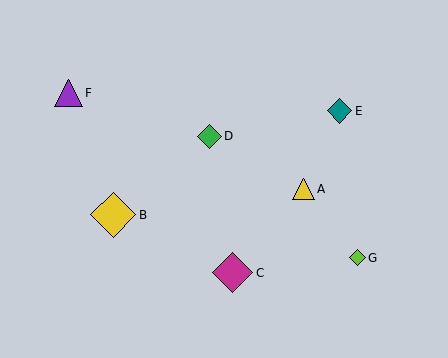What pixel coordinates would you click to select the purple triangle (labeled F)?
Click at (69, 93) to select the purple triangle F.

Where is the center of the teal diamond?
The center of the teal diamond is at (340, 111).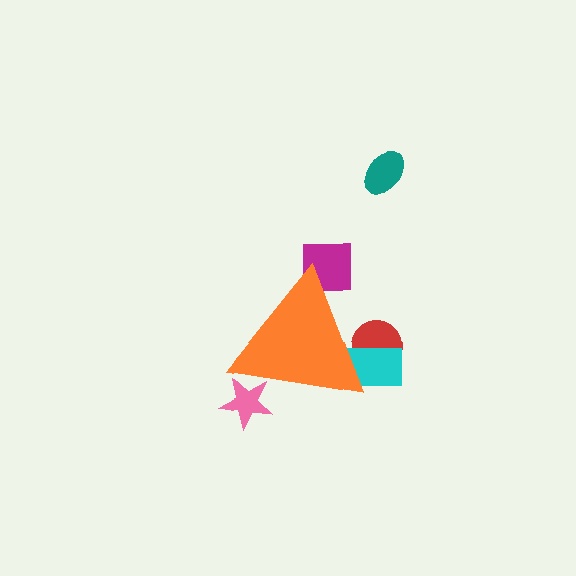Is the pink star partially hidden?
Yes, the pink star is partially hidden behind the orange triangle.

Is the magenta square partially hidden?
Yes, the magenta square is partially hidden behind the orange triangle.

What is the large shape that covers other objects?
An orange triangle.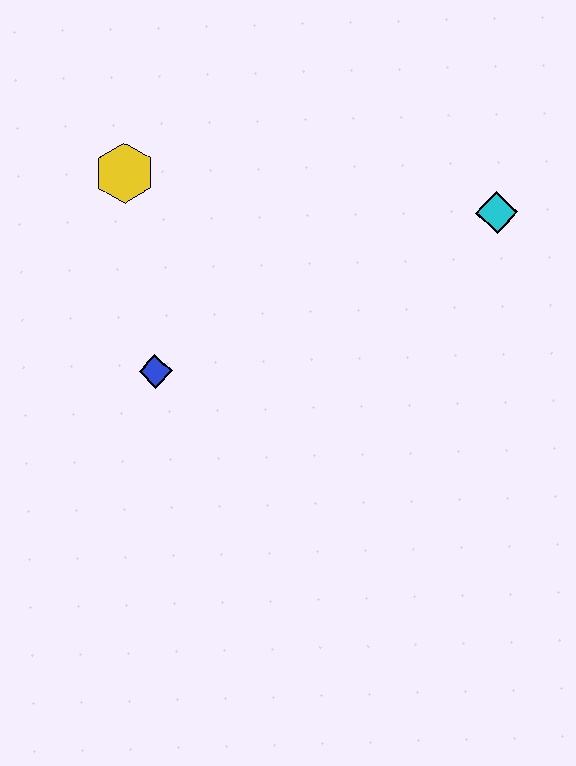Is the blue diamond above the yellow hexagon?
No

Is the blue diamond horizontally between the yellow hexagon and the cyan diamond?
Yes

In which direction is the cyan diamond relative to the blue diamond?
The cyan diamond is to the right of the blue diamond.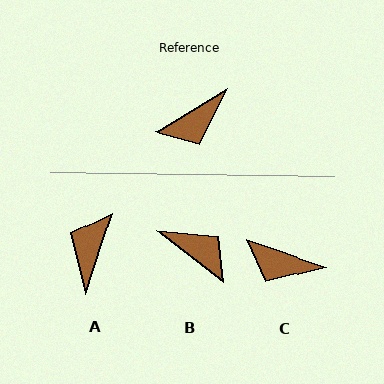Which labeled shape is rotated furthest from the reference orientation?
A, about 140 degrees away.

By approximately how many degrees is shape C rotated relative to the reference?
Approximately 50 degrees clockwise.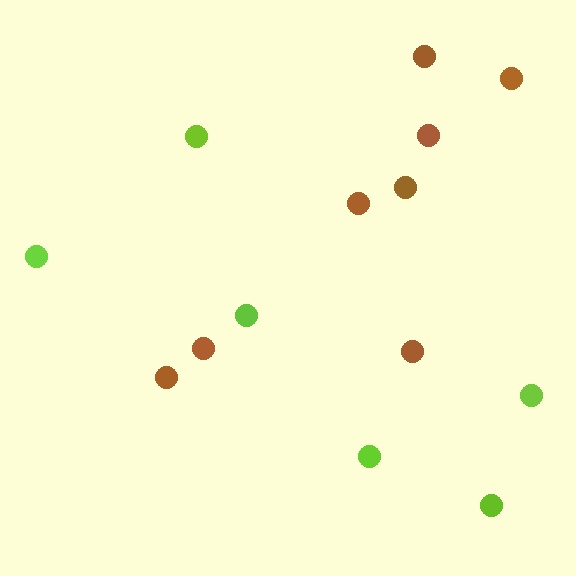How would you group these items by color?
There are 2 groups: one group of brown circles (8) and one group of lime circles (6).